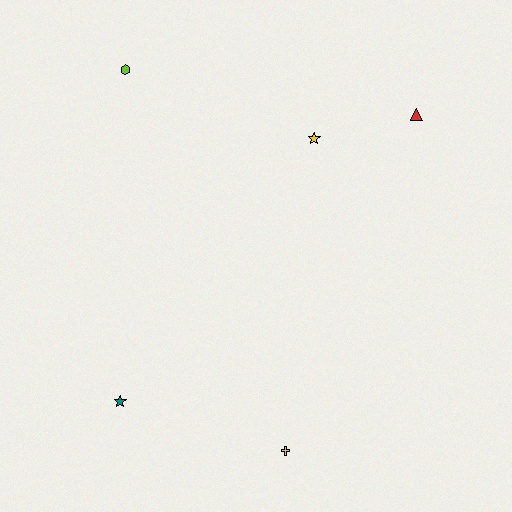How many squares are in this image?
There are no squares.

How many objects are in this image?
There are 5 objects.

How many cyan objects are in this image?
There are no cyan objects.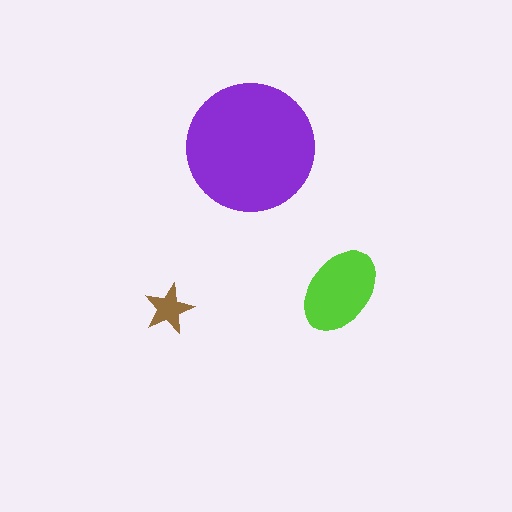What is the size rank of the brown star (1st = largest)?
3rd.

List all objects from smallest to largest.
The brown star, the lime ellipse, the purple circle.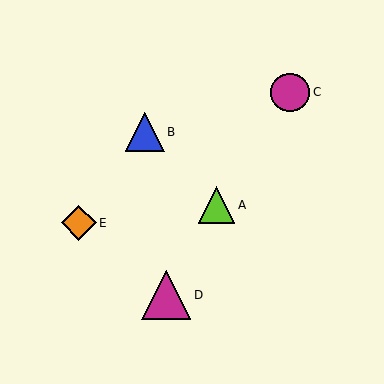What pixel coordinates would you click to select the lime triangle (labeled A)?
Click at (216, 205) to select the lime triangle A.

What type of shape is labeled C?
Shape C is a magenta circle.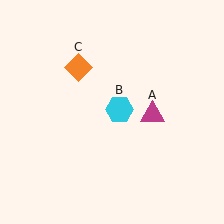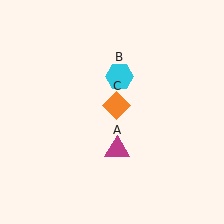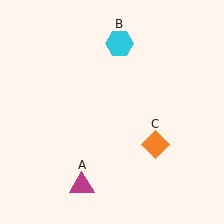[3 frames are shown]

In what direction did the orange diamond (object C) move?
The orange diamond (object C) moved down and to the right.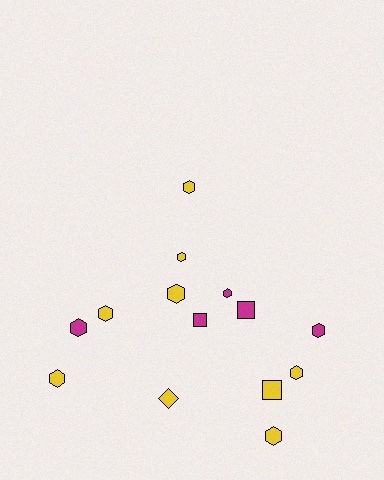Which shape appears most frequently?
Hexagon, with 10 objects.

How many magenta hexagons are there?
There are 3 magenta hexagons.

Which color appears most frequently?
Yellow, with 9 objects.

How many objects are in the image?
There are 14 objects.